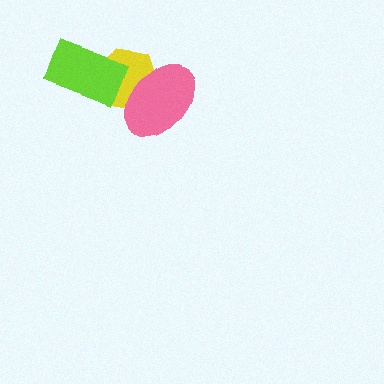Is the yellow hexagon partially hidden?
Yes, it is partially covered by another shape.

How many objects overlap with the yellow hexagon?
2 objects overlap with the yellow hexagon.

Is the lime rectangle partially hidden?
No, no other shape covers it.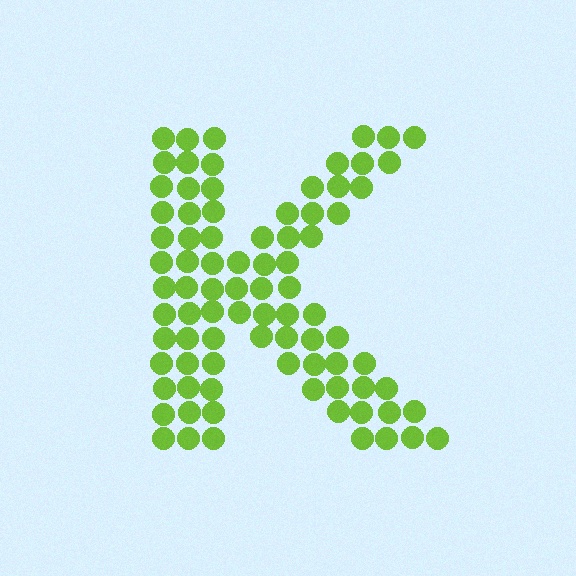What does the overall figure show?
The overall figure shows the letter K.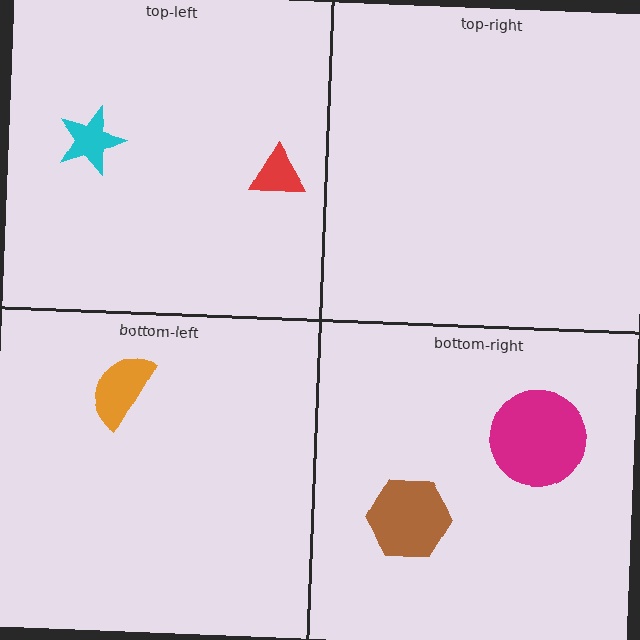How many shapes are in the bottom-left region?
1.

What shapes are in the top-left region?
The cyan star, the red triangle.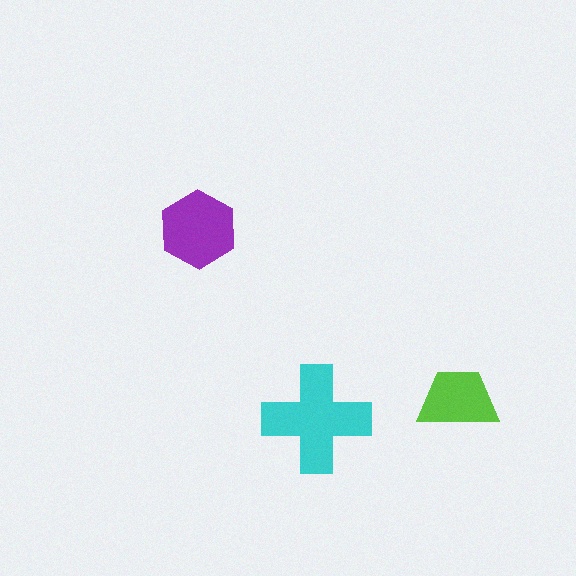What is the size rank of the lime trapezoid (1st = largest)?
3rd.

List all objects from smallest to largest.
The lime trapezoid, the purple hexagon, the cyan cross.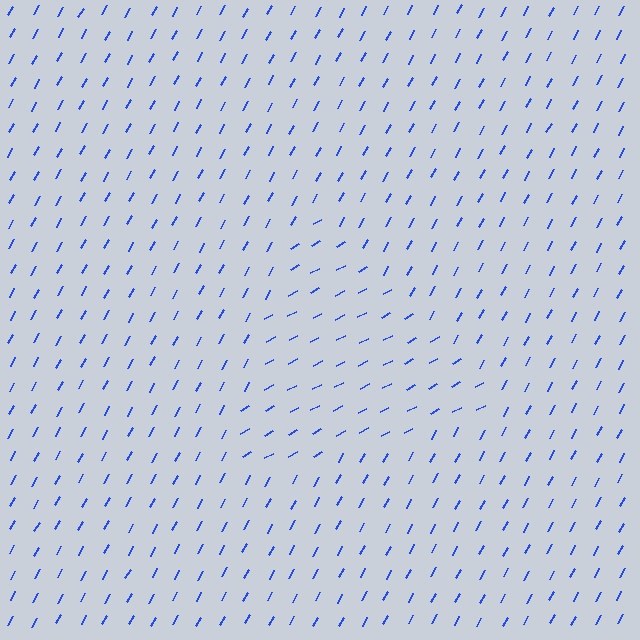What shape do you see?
I see a triangle.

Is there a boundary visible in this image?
Yes, there is a texture boundary formed by a change in line orientation.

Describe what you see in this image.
The image is filled with small blue line segments. A triangle region in the image has lines oriented differently from the surrounding lines, creating a visible texture boundary.